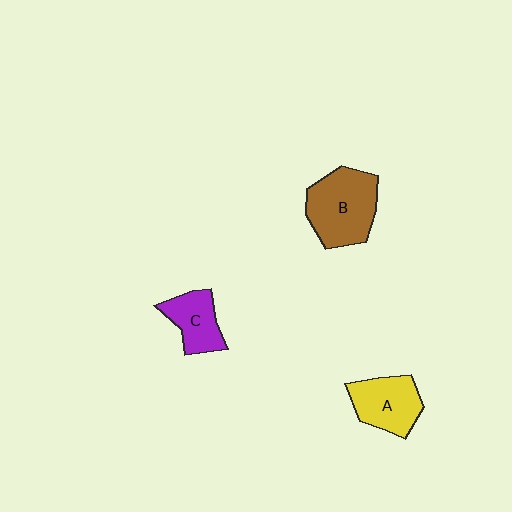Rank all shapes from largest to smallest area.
From largest to smallest: B (brown), A (yellow), C (purple).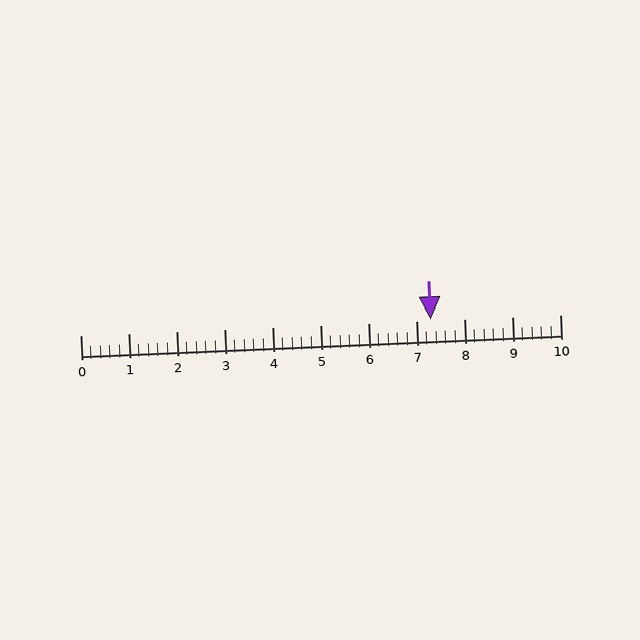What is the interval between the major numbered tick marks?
The major tick marks are spaced 1 units apart.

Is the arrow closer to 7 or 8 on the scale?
The arrow is closer to 7.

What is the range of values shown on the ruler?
The ruler shows values from 0 to 10.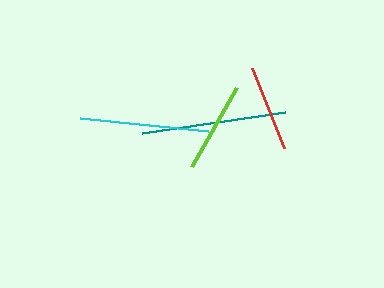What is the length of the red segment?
The red segment is approximately 86 pixels long.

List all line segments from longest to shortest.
From longest to shortest: teal, cyan, lime, red.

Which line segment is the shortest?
The red line is the shortest at approximately 86 pixels.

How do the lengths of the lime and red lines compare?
The lime and red lines are approximately the same length.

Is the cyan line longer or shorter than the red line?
The cyan line is longer than the red line.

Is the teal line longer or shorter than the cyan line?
The teal line is longer than the cyan line.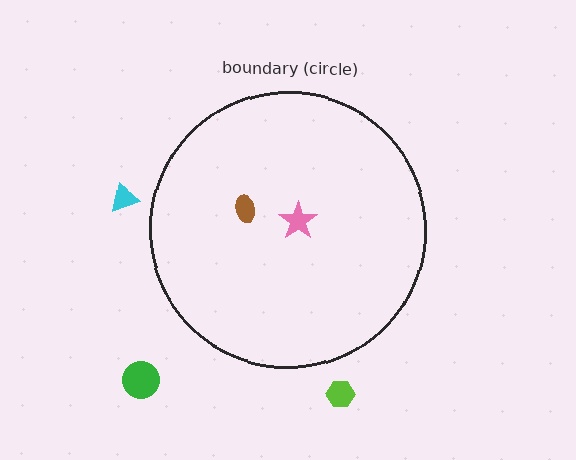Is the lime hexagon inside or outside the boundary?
Outside.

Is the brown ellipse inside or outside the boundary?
Inside.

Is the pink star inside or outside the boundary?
Inside.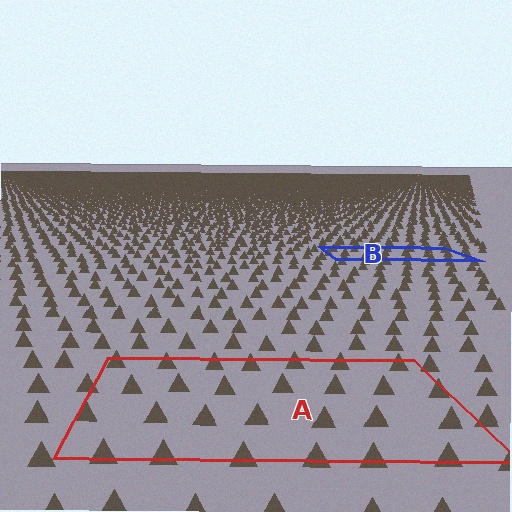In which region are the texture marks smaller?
The texture marks are smaller in region B, because it is farther away.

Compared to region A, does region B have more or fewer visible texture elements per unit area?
Region B has more texture elements per unit area — they are packed more densely because it is farther away.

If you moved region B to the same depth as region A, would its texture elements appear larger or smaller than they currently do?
They would appear larger. At a closer depth, the same texture elements are projected at a bigger on-screen size.